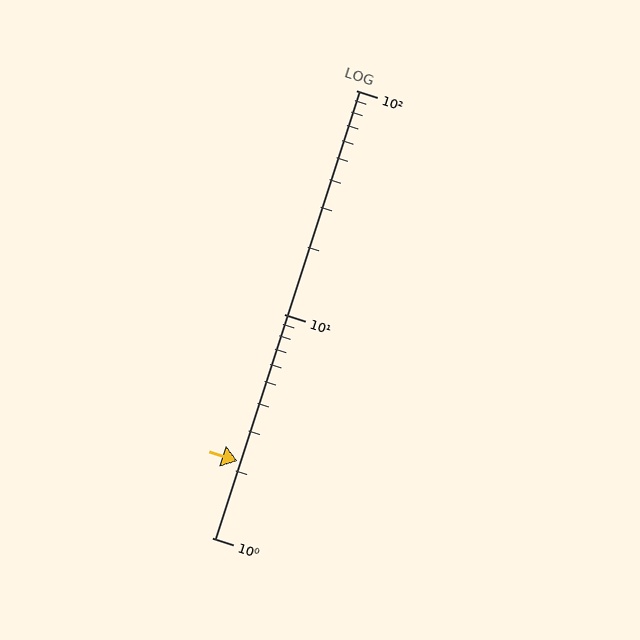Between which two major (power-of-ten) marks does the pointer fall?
The pointer is between 1 and 10.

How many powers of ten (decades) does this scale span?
The scale spans 2 decades, from 1 to 100.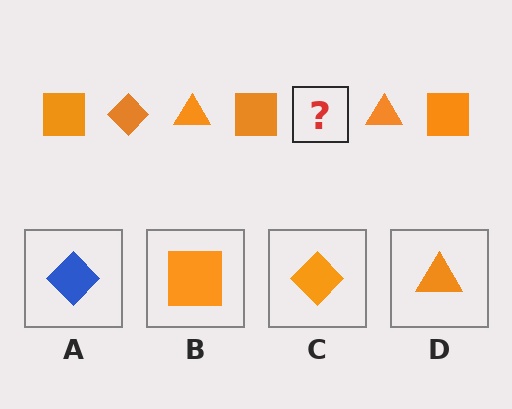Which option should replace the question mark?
Option C.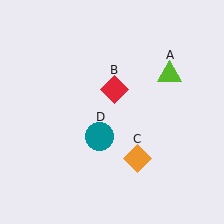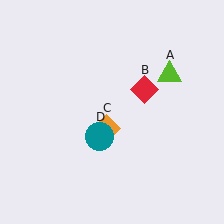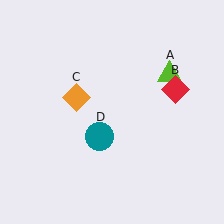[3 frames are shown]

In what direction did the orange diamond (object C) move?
The orange diamond (object C) moved up and to the left.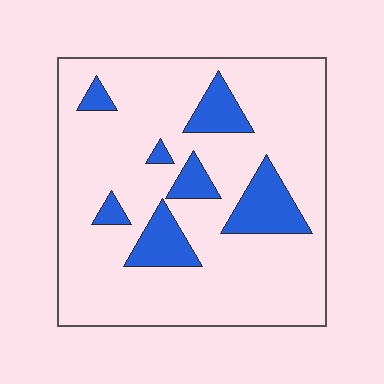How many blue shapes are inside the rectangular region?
7.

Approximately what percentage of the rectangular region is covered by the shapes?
Approximately 15%.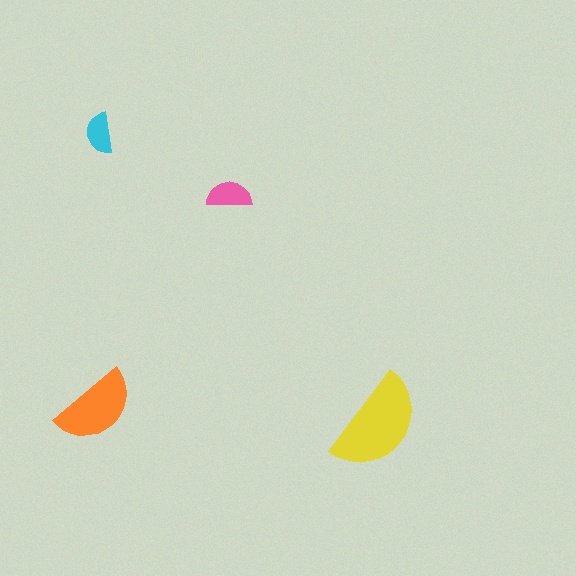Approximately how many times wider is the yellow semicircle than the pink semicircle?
About 2.5 times wider.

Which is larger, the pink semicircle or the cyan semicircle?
The pink one.